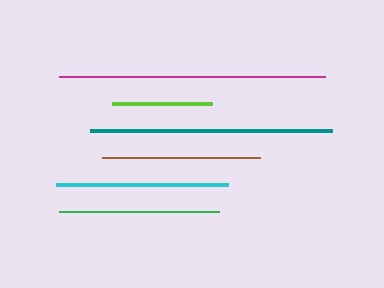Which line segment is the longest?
The magenta line is the longest at approximately 266 pixels.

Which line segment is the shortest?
The lime line is the shortest at approximately 100 pixels.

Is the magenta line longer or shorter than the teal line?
The magenta line is longer than the teal line.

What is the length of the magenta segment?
The magenta segment is approximately 266 pixels long.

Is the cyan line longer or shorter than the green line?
The cyan line is longer than the green line.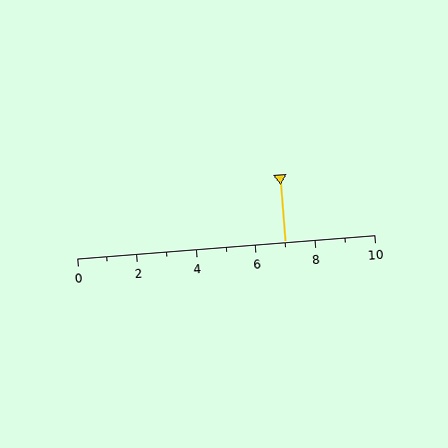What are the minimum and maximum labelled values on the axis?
The axis runs from 0 to 10.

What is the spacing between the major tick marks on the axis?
The major ticks are spaced 2 apart.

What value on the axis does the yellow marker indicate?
The marker indicates approximately 7.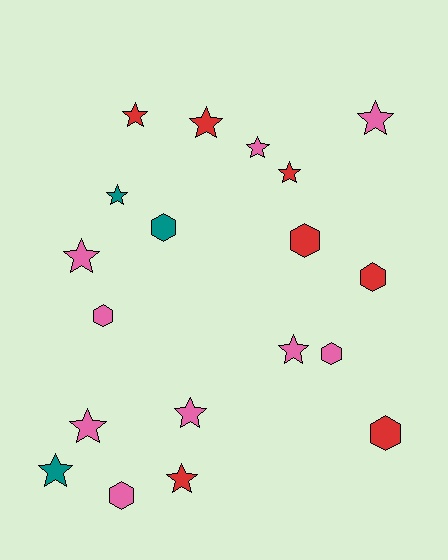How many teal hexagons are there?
There is 1 teal hexagon.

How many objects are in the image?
There are 19 objects.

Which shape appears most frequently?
Star, with 12 objects.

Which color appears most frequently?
Pink, with 9 objects.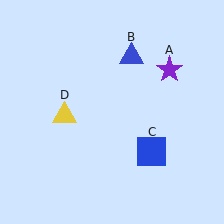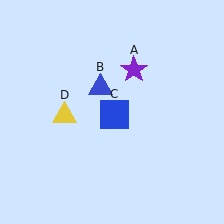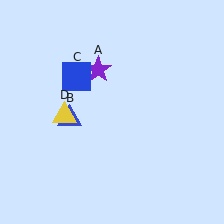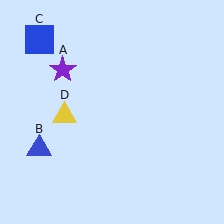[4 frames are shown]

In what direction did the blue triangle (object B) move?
The blue triangle (object B) moved down and to the left.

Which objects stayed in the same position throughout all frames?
Yellow triangle (object D) remained stationary.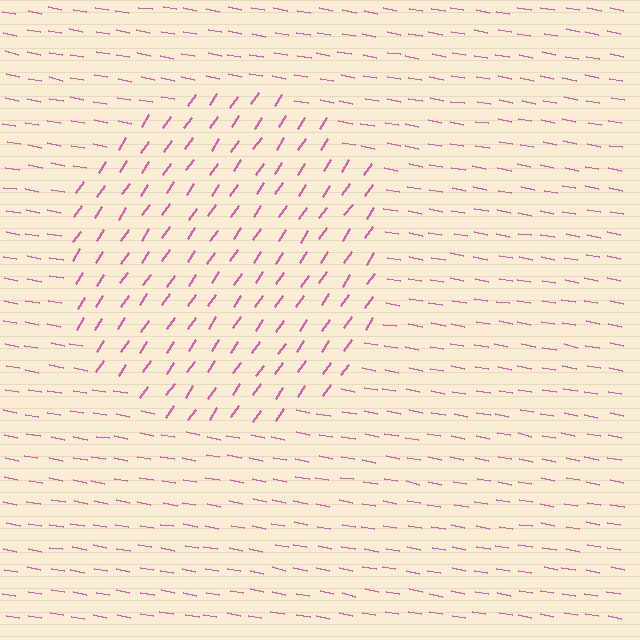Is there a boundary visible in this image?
Yes, there is a texture boundary formed by a change in line orientation.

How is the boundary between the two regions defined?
The boundary is defined purely by a change in line orientation (approximately 66 degrees difference). All lines are the same color and thickness.